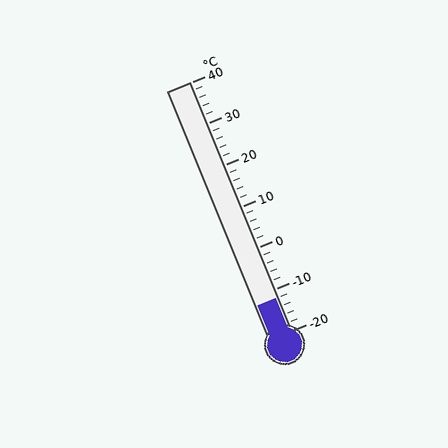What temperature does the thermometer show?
The thermometer shows approximately -12°C.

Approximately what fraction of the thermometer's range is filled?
The thermometer is filled to approximately 15% of its range.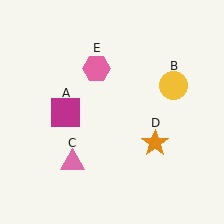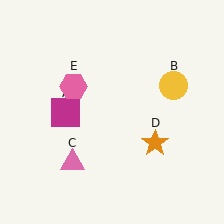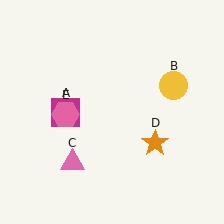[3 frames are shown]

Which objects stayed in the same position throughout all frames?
Magenta square (object A) and yellow circle (object B) and pink triangle (object C) and orange star (object D) remained stationary.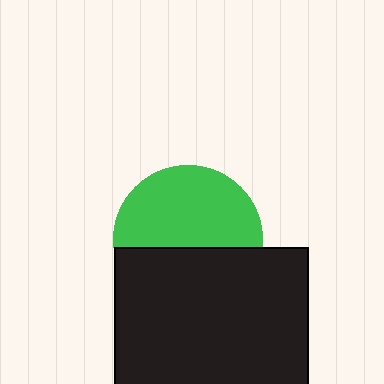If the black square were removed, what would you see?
You would see the complete green circle.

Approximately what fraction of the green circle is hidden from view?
Roughly 43% of the green circle is hidden behind the black square.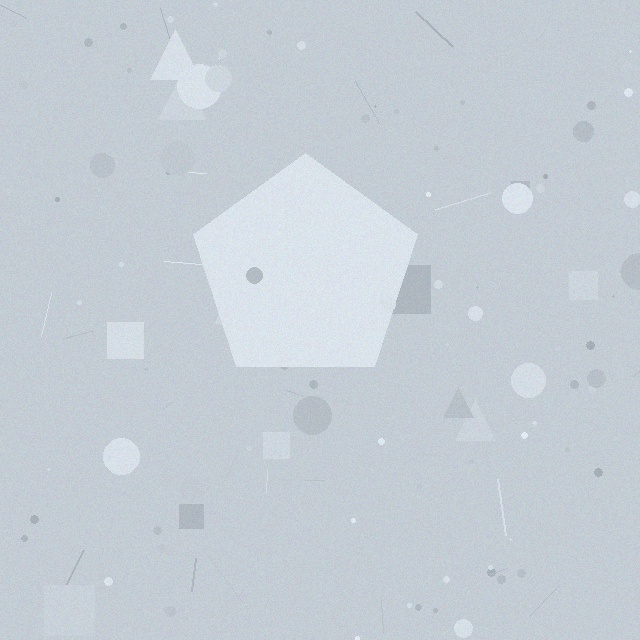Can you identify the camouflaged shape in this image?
The camouflaged shape is a pentagon.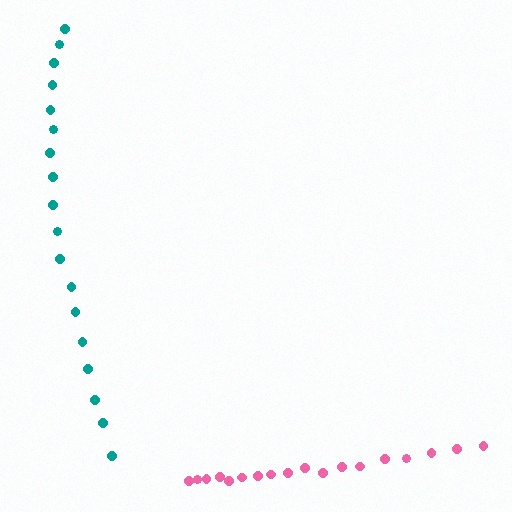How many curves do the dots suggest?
There are 2 distinct paths.